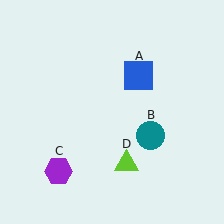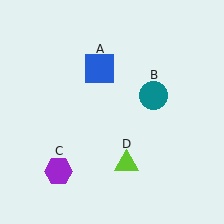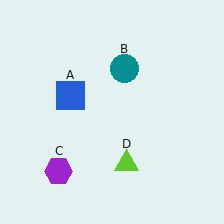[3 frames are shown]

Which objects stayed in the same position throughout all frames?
Purple hexagon (object C) and lime triangle (object D) remained stationary.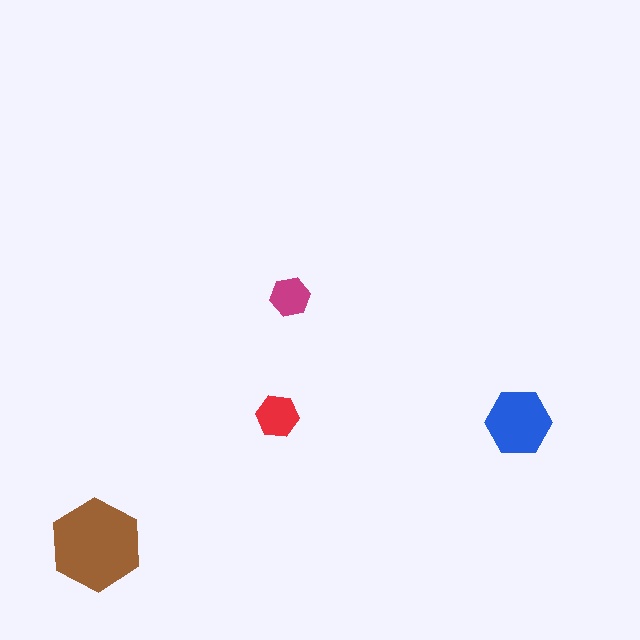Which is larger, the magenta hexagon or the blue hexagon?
The blue one.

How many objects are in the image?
There are 4 objects in the image.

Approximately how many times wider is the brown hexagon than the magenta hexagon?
About 2.5 times wider.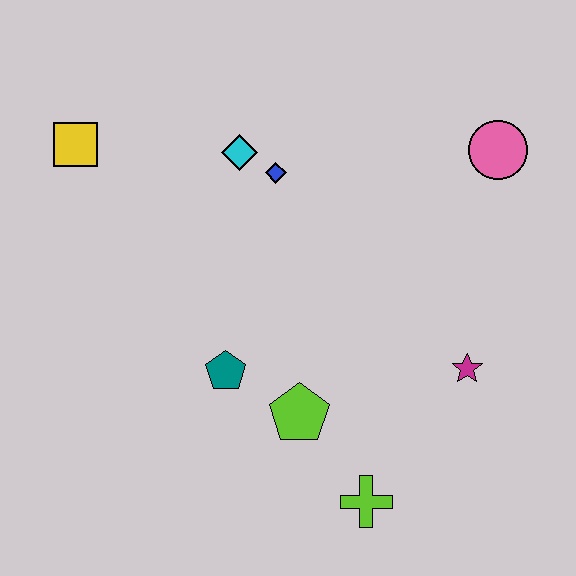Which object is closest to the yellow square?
The cyan diamond is closest to the yellow square.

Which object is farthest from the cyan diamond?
The lime cross is farthest from the cyan diamond.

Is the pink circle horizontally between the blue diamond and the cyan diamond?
No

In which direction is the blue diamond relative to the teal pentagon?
The blue diamond is above the teal pentagon.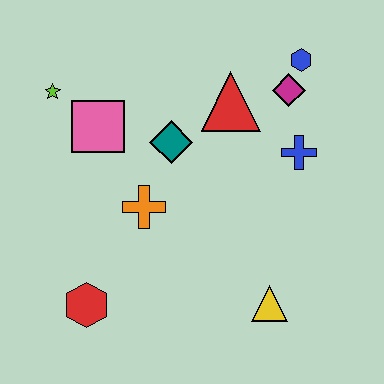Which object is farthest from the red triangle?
The red hexagon is farthest from the red triangle.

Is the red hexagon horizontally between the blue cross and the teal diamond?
No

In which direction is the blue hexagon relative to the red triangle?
The blue hexagon is to the right of the red triangle.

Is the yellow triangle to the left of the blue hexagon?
Yes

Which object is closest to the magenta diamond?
The blue hexagon is closest to the magenta diamond.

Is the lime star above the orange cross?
Yes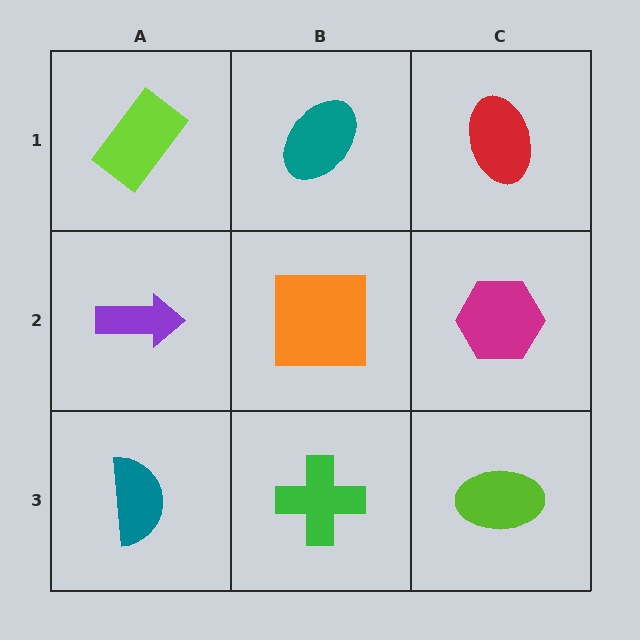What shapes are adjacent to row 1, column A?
A purple arrow (row 2, column A), a teal ellipse (row 1, column B).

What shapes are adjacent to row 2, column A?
A lime rectangle (row 1, column A), a teal semicircle (row 3, column A), an orange square (row 2, column B).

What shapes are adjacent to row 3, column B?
An orange square (row 2, column B), a teal semicircle (row 3, column A), a lime ellipse (row 3, column C).